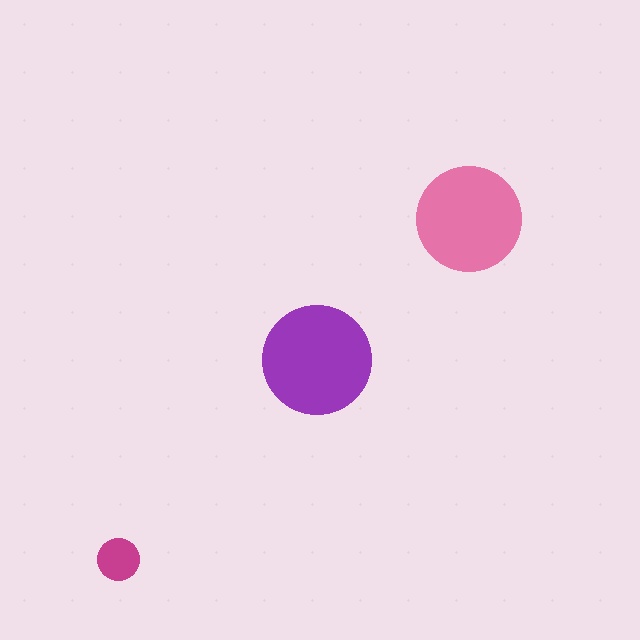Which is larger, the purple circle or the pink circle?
The purple one.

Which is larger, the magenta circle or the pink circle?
The pink one.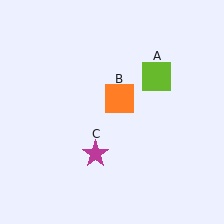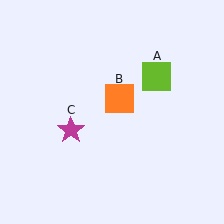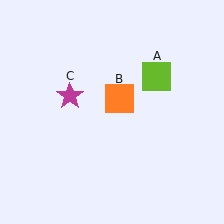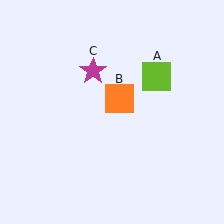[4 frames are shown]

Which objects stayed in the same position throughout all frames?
Lime square (object A) and orange square (object B) remained stationary.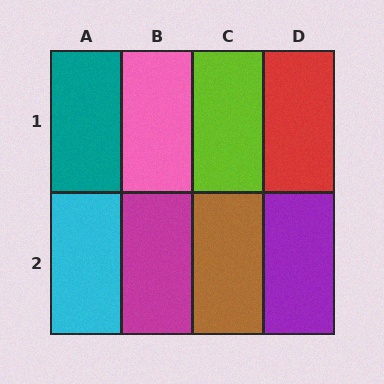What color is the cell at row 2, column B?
Magenta.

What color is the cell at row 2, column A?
Cyan.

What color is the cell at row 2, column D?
Purple.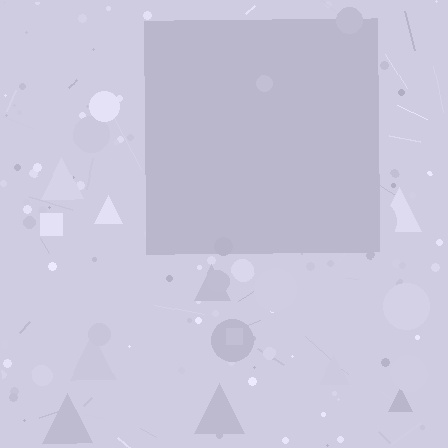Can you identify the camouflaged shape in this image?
The camouflaged shape is a square.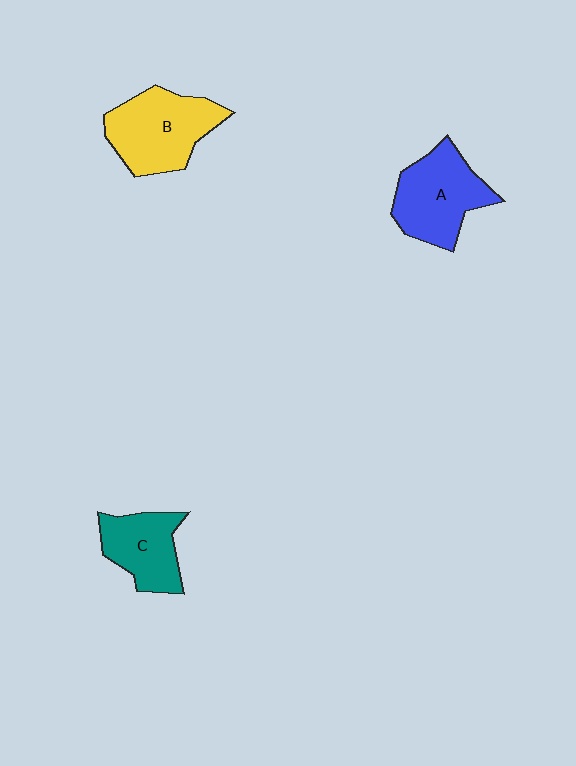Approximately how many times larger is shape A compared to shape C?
Approximately 1.3 times.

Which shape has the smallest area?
Shape C (teal).